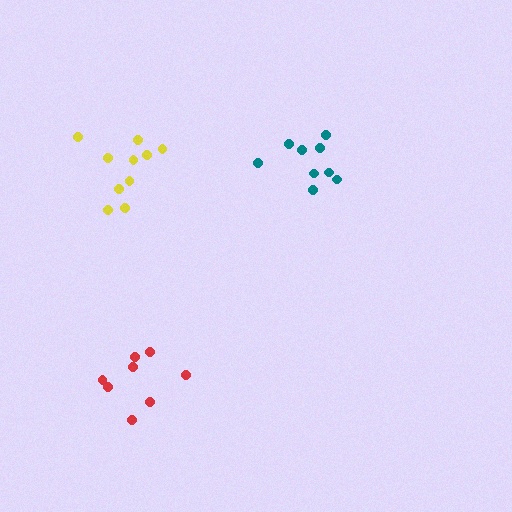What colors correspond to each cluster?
The clusters are colored: yellow, teal, red.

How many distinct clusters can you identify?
There are 3 distinct clusters.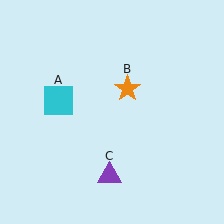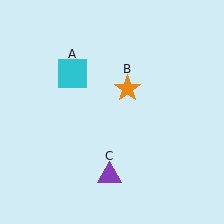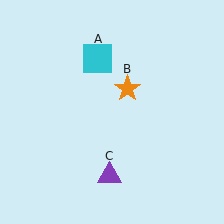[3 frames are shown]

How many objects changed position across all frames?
1 object changed position: cyan square (object A).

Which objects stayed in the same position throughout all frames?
Orange star (object B) and purple triangle (object C) remained stationary.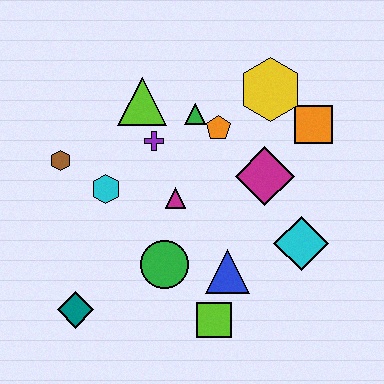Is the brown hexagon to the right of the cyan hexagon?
No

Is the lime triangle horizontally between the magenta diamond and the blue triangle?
No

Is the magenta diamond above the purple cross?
No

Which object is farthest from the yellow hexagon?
The teal diamond is farthest from the yellow hexagon.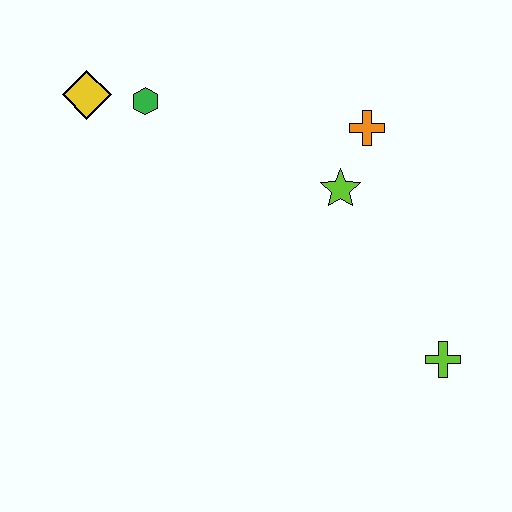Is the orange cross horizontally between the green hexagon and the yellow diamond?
No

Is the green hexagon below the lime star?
No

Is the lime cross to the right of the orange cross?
Yes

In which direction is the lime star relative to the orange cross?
The lime star is below the orange cross.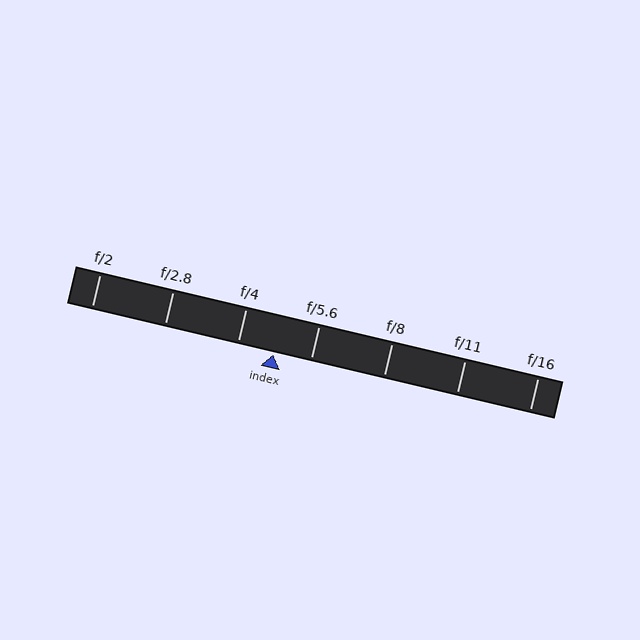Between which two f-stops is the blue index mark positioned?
The index mark is between f/4 and f/5.6.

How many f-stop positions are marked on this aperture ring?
There are 7 f-stop positions marked.